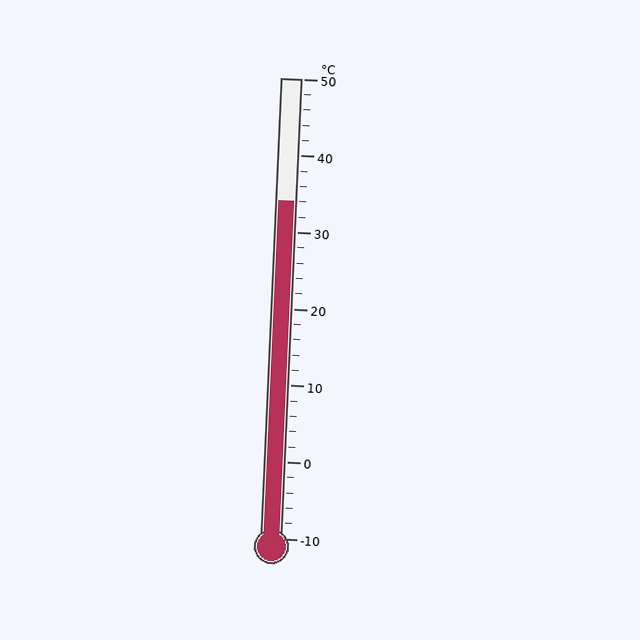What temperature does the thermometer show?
The thermometer shows approximately 34°C.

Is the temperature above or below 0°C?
The temperature is above 0°C.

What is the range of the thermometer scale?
The thermometer scale ranges from -10°C to 50°C.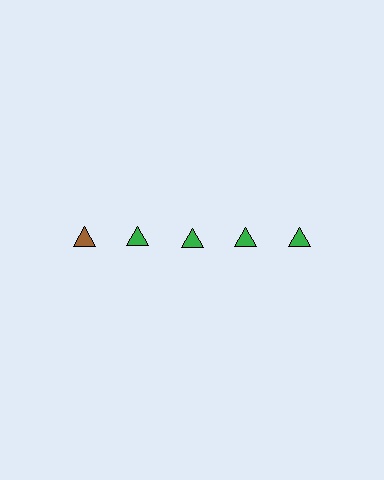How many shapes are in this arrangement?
There are 5 shapes arranged in a grid pattern.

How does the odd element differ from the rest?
It has a different color: brown instead of green.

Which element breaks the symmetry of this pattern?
The brown triangle in the top row, leftmost column breaks the symmetry. All other shapes are green triangles.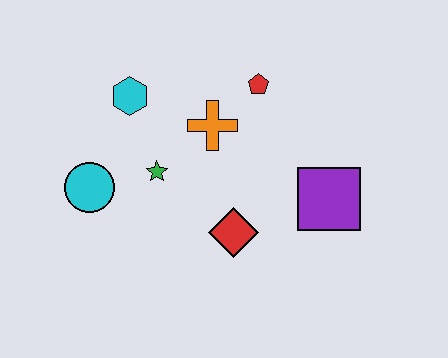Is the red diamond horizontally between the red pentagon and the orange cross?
Yes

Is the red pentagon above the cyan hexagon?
Yes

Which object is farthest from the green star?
The purple square is farthest from the green star.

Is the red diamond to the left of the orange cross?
No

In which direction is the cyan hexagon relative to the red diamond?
The cyan hexagon is above the red diamond.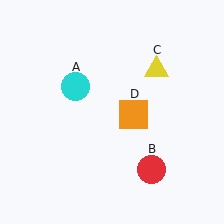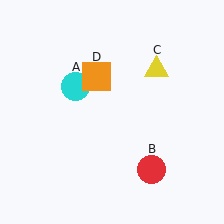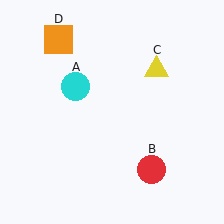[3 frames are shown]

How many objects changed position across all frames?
1 object changed position: orange square (object D).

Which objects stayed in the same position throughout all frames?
Cyan circle (object A) and red circle (object B) and yellow triangle (object C) remained stationary.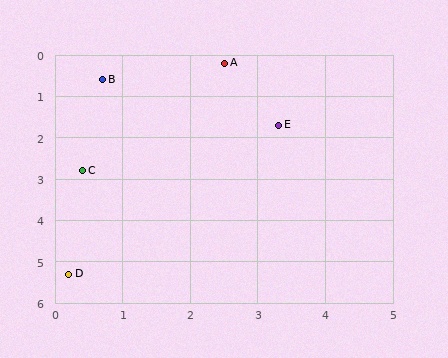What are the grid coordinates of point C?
Point C is at approximately (0.4, 2.8).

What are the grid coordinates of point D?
Point D is at approximately (0.2, 5.3).